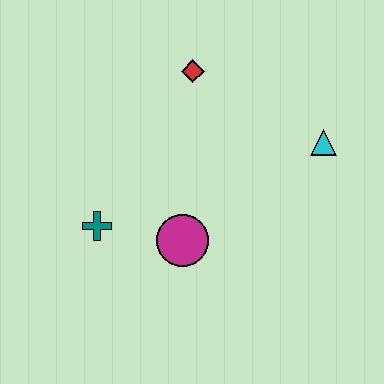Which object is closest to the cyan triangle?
The red diamond is closest to the cyan triangle.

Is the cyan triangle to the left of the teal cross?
No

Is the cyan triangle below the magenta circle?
No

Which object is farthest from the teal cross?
The cyan triangle is farthest from the teal cross.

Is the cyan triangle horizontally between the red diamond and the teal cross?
No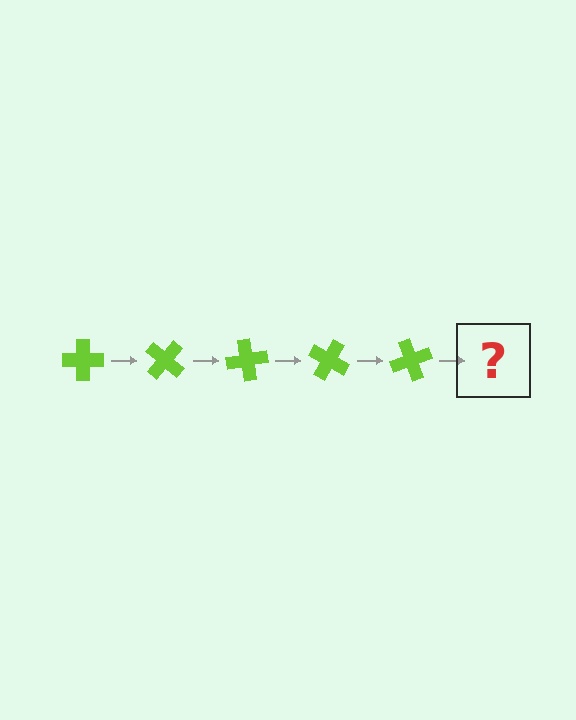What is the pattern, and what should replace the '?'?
The pattern is that the cross rotates 40 degrees each step. The '?' should be a lime cross rotated 200 degrees.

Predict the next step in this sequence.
The next step is a lime cross rotated 200 degrees.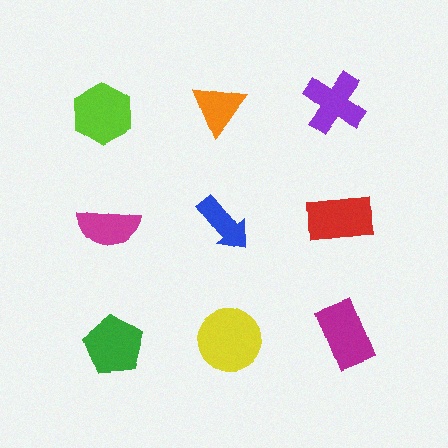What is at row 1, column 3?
A purple cross.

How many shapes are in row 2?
3 shapes.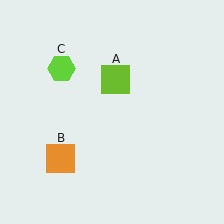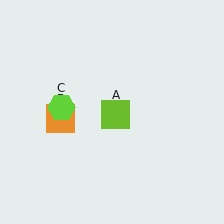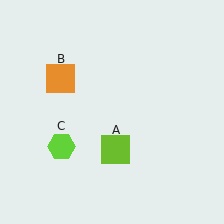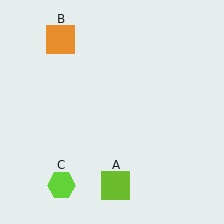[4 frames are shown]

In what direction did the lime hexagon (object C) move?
The lime hexagon (object C) moved down.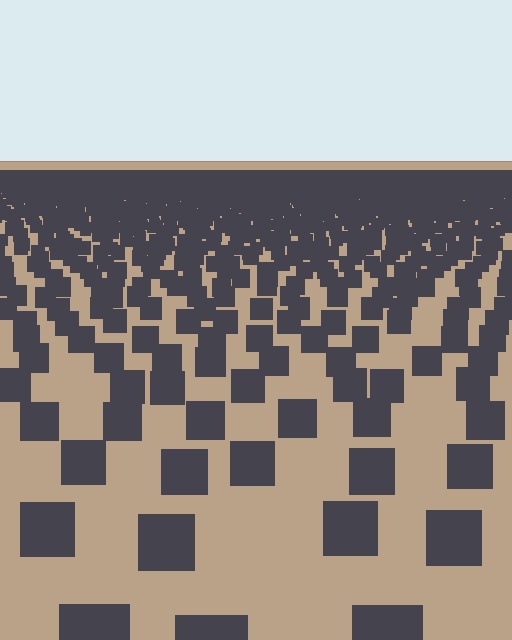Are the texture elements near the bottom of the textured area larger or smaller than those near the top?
Larger. Near the bottom, elements are closer to the viewer and appear at a bigger on-screen size.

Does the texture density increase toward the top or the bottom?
Density increases toward the top.